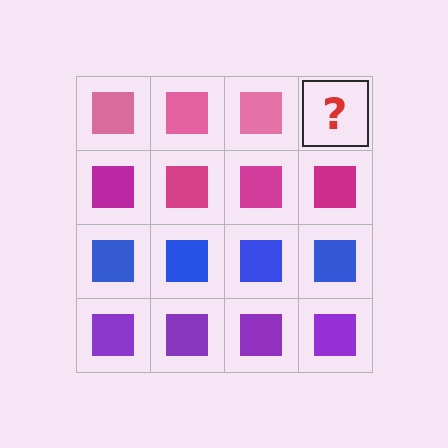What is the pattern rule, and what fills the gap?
The rule is that each row has a consistent color. The gap should be filled with a pink square.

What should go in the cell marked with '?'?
The missing cell should contain a pink square.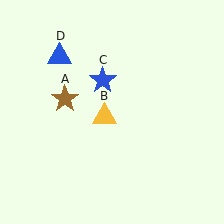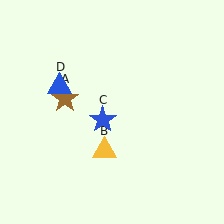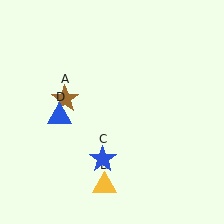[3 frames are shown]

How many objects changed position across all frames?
3 objects changed position: yellow triangle (object B), blue star (object C), blue triangle (object D).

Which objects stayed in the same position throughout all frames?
Brown star (object A) remained stationary.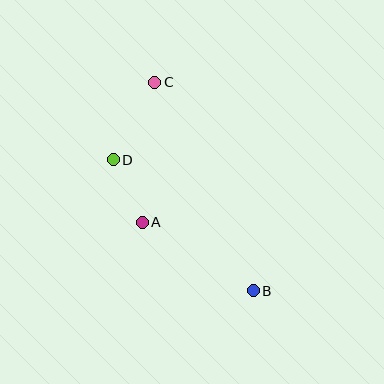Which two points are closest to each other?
Points A and D are closest to each other.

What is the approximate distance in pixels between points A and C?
The distance between A and C is approximately 141 pixels.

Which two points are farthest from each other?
Points B and C are farthest from each other.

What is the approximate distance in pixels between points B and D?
The distance between B and D is approximately 192 pixels.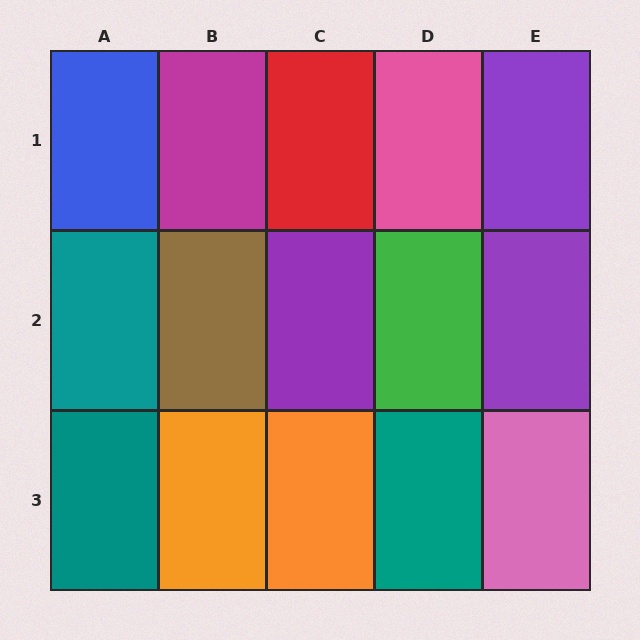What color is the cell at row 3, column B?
Orange.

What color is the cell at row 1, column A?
Blue.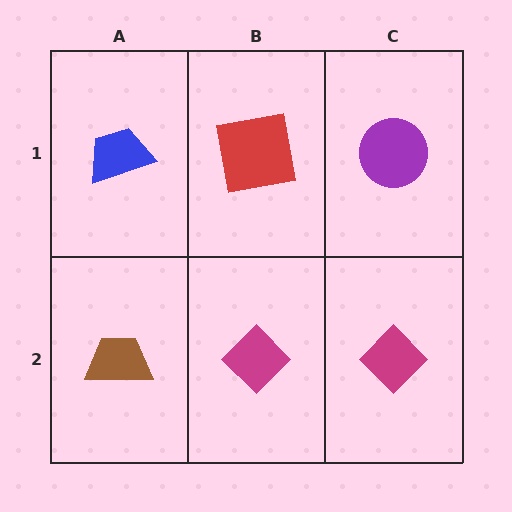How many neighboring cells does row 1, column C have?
2.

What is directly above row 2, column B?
A red square.